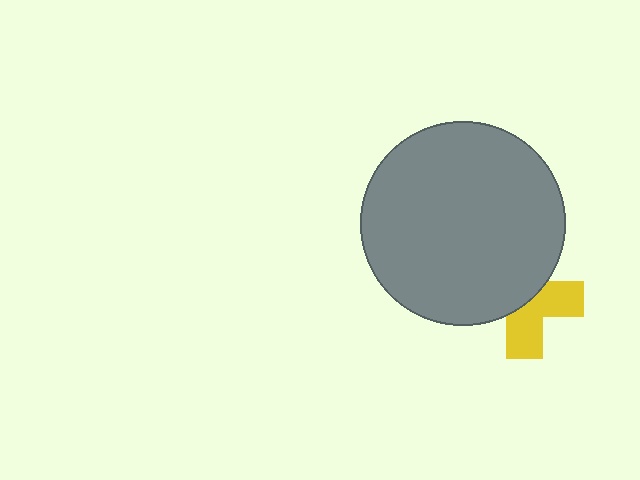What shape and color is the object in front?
The object in front is a gray circle.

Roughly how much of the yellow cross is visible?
About half of it is visible (roughly 47%).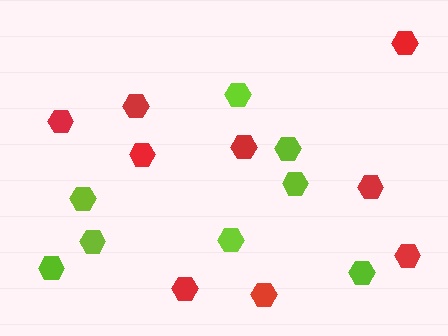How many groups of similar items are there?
There are 2 groups: one group of lime hexagons (8) and one group of red hexagons (9).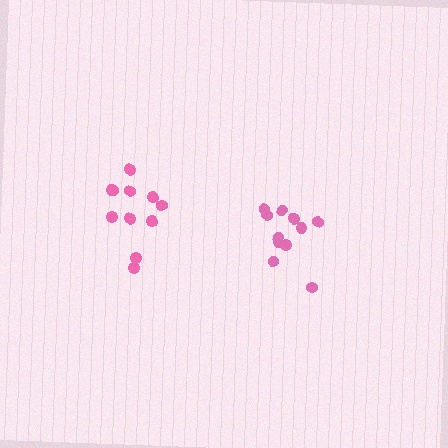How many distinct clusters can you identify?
There are 2 distinct clusters.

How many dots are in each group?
Group 1: 11 dots, Group 2: 11 dots (22 total).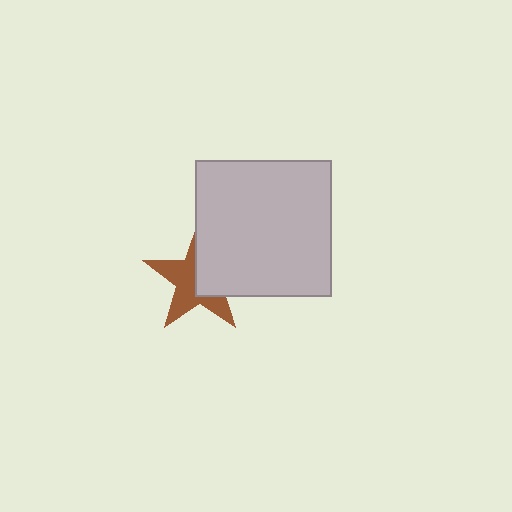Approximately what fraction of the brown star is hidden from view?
Roughly 45% of the brown star is hidden behind the light gray square.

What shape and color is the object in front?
The object in front is a light gray square.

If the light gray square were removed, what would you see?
You would see the complete brown star.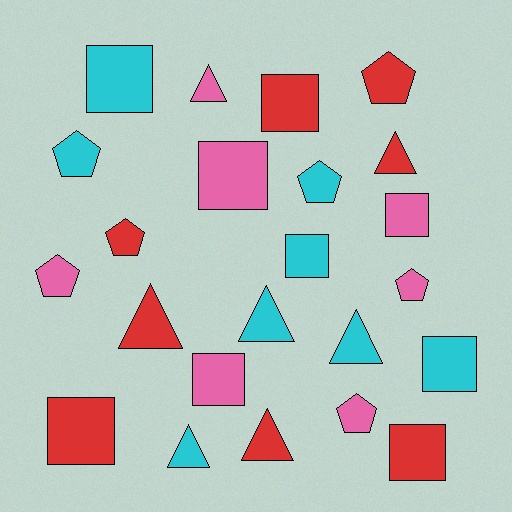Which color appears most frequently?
Red, with 8 objects.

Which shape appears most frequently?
Square, with 9 objects.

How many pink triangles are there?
There is 1 pink triangle.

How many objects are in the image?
There are 23 objects.